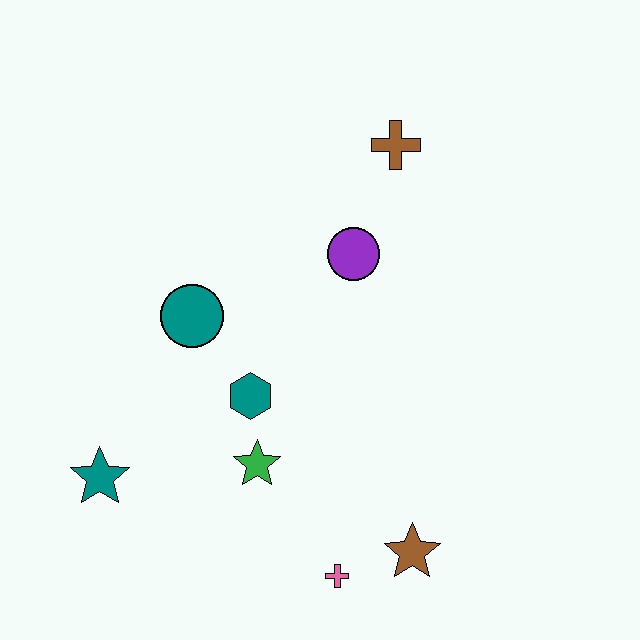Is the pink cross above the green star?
No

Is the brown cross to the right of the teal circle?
Yes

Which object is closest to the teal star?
The green star is closest to the teal star.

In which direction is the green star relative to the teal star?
The green star is to the right of the teal star.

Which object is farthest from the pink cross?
The brown cross is farthest from the pink cross.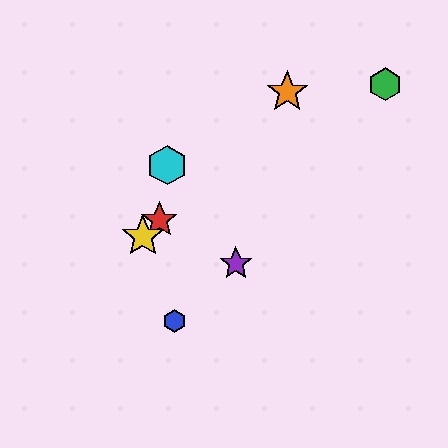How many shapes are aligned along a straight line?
3 shapes (the red star, the yellow star, the orange star) are aligned along a straight line.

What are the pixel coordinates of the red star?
The red star is at (159, 220).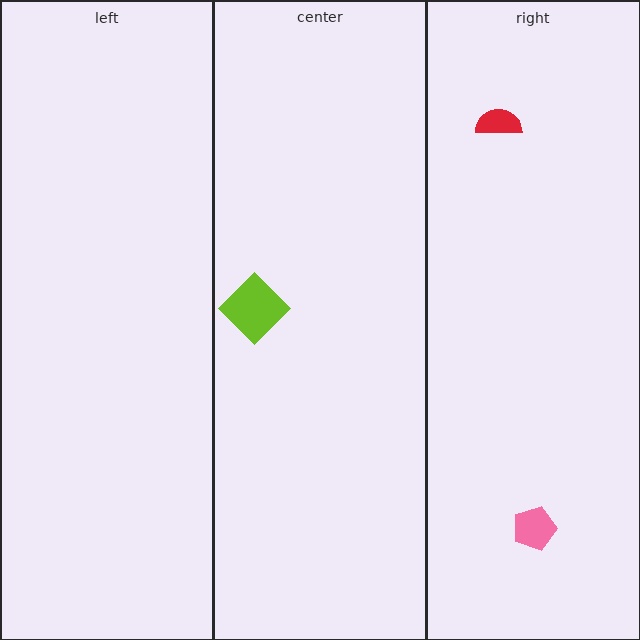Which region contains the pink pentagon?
The right region.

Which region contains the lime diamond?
The center region.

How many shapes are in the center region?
1.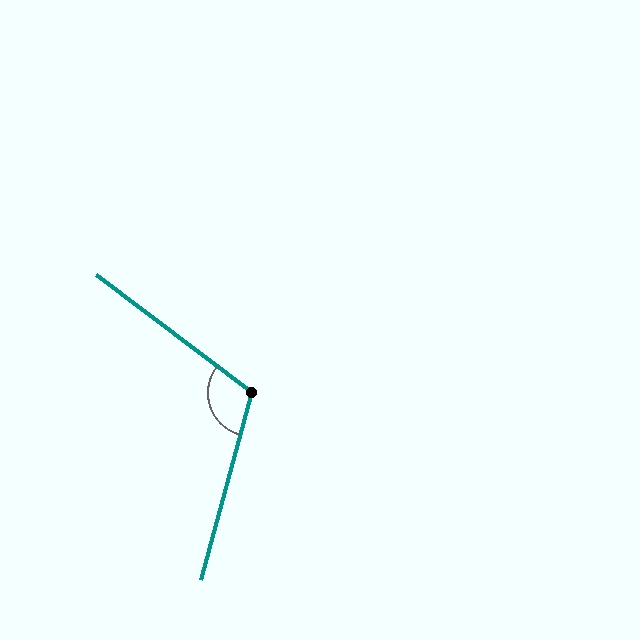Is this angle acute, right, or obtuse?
It is obtuse.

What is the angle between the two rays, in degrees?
Approximately 112 degrees.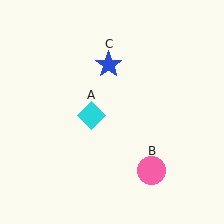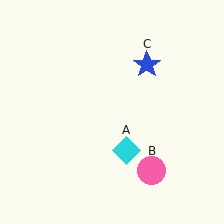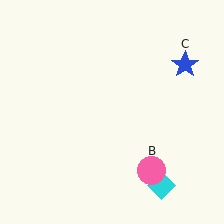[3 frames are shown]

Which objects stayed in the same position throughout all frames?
Pink circle (object B) remained stationary.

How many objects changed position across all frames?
2 objects changed position: cyan diamond (object A), blue star (object C).